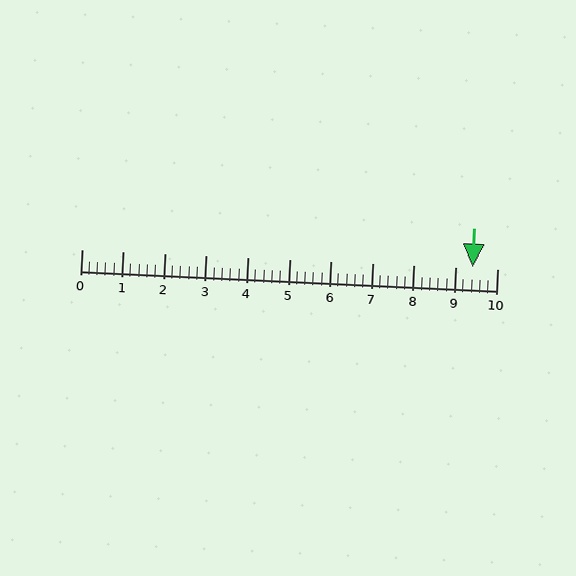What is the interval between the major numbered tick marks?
The major tick marks are spaced 1 units apart.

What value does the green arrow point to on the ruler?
The green arrow points to approximately 9.4.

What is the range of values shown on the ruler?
The ruler shows values from 0 to 10.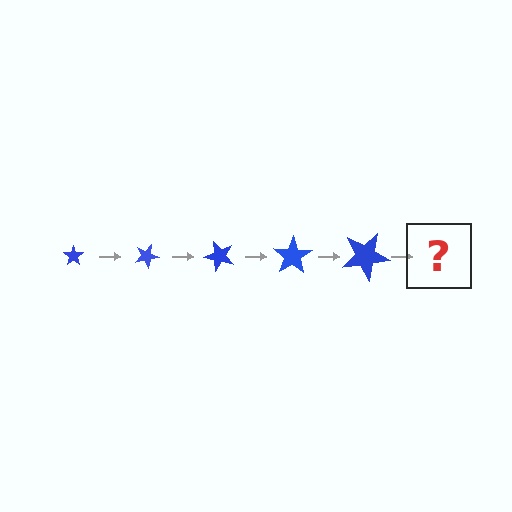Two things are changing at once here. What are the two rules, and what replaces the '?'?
The two rules are that the star grows larger each step and it rotates 25 degrees each step. The '?' should be a star, larger than the previous one and rotated 125 degrees from the start.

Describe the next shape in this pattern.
It should be a star, larger than the previous one and rotated 125 degrees from the start.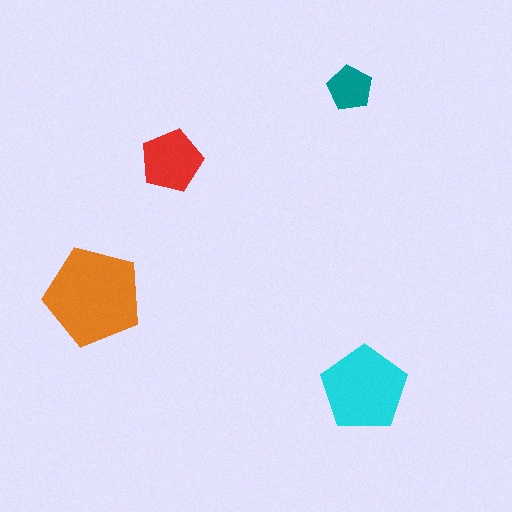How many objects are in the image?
There are 4 objects in the image.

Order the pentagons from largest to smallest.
the orange one, the cyan one, the red one, the teal one.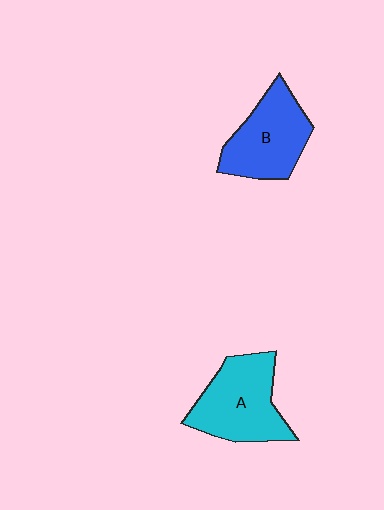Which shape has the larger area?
Shape A (cyan).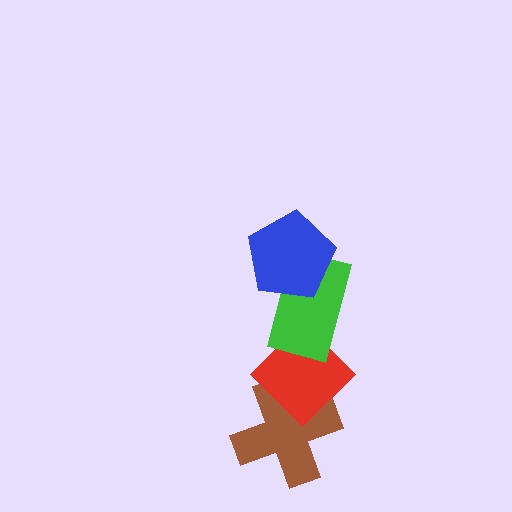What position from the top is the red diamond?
The red diamond is 3rd from the top.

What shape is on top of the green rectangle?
The blue pentagon is on top of the green rectangle.